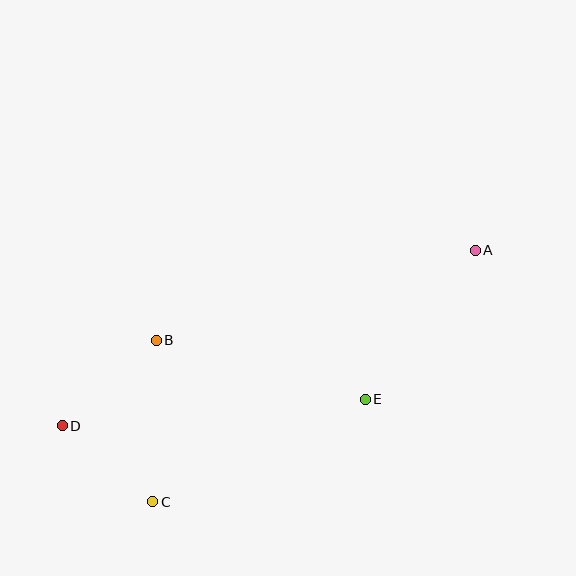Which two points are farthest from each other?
Points A and D are farthest from each other.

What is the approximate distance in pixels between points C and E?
The distance between C and E is approximately 236 pixels.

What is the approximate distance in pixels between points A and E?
The distance between A and E is approximately 185 pixels.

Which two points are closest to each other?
Points C and D are closest to each other.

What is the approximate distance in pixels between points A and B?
The distance between A and B is approximately 332 pixels.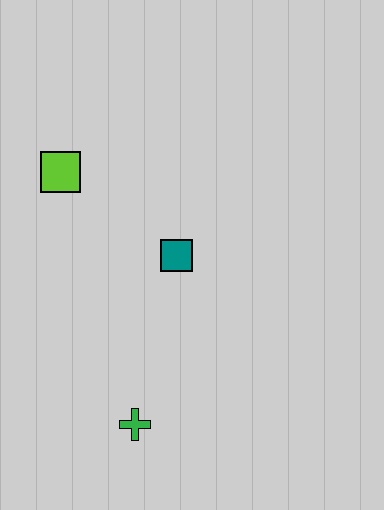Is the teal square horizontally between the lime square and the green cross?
No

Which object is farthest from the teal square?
The green cross is farthest from the teal square.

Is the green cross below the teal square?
Yes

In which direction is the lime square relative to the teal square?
The lime square is to the left of the teal square.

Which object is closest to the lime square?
The teal square is closest to the lime square.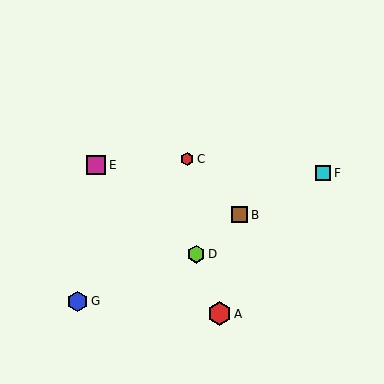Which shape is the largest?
The red hexagon (labeled A) is the largest.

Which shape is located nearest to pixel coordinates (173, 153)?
The red hexagon (labeled C) at (187, 159) is nearest to that location.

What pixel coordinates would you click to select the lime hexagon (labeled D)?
Click at (196, 254) to select the lime hexagon D.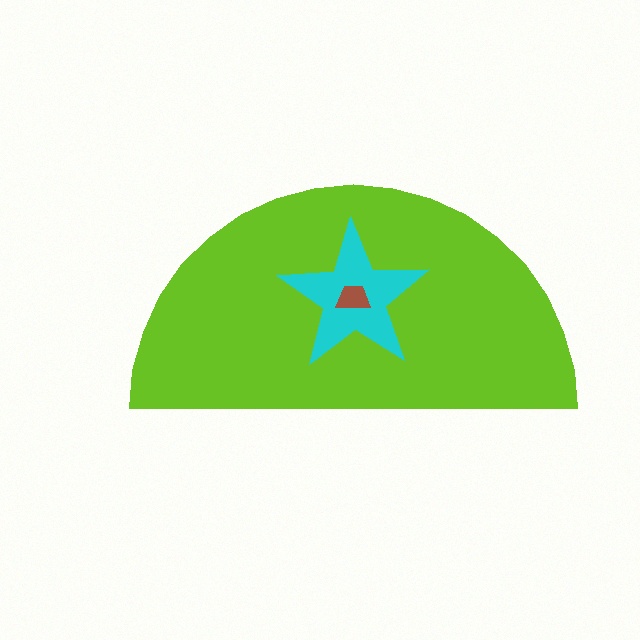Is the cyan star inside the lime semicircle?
Yes.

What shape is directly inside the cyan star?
The brown trapezoid.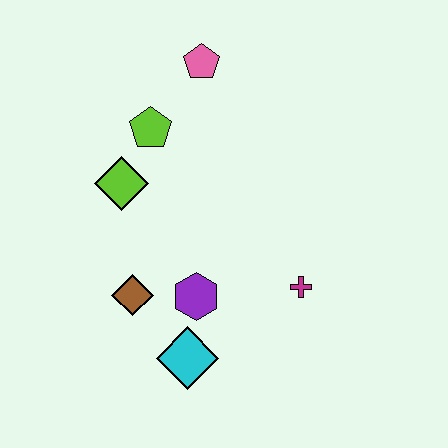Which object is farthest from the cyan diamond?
The pink pentagon is farthest from the cyan diamond.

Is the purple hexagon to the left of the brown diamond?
No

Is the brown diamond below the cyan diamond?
No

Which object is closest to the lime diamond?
The lime pentagon is closest to the lime diamond.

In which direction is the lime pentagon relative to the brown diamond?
The lime pentagon is above the brown diamond.